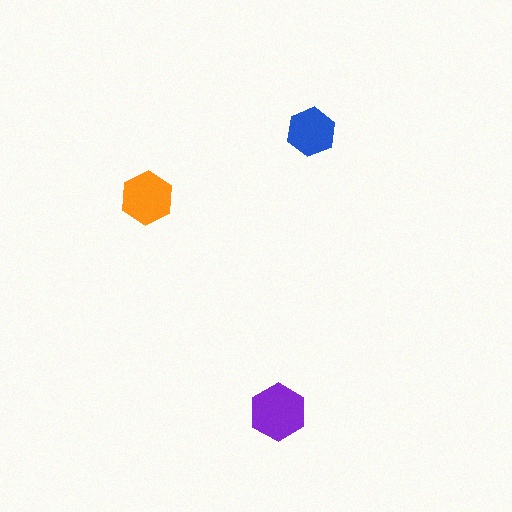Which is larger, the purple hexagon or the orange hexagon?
The purple one.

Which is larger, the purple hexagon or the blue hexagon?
The purple one.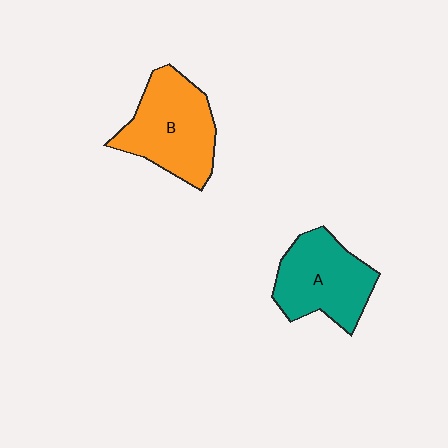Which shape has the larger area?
Shape B (orange).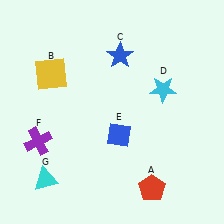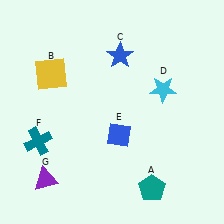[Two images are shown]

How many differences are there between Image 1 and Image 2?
There are 3 differences between the two images.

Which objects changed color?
A changed from red to teal. F changed from purple to teal. G changed from cyan to purple.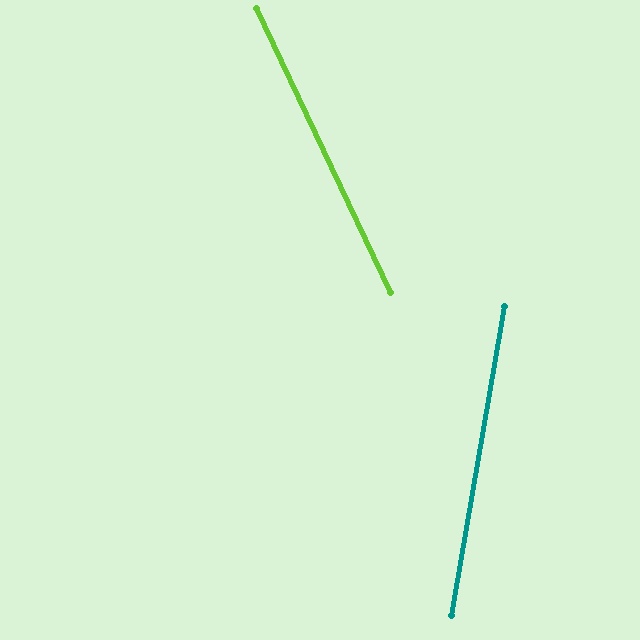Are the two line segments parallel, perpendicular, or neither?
Neither parallel nor perpendicular — they differ by about 35°.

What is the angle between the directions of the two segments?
Approximately 35 degrees.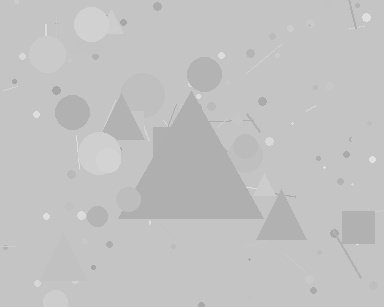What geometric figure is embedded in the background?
A triangle is embedded in the background.